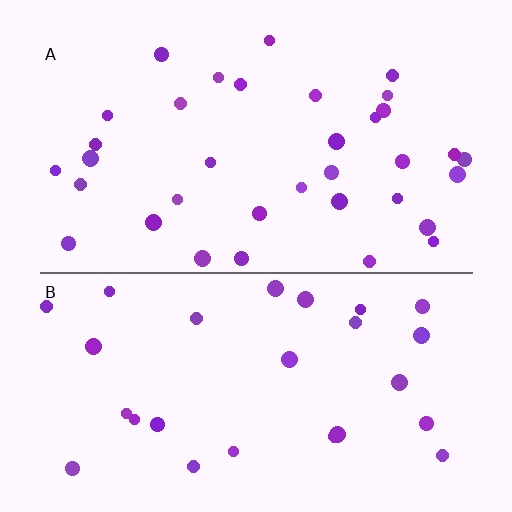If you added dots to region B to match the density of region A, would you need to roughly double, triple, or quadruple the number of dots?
Approximately double.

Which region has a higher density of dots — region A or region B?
A (the top).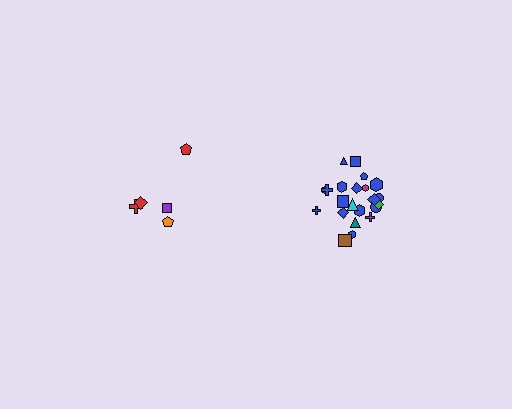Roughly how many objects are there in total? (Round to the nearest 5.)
Roughly 25 objects in total.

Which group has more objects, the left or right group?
The right group.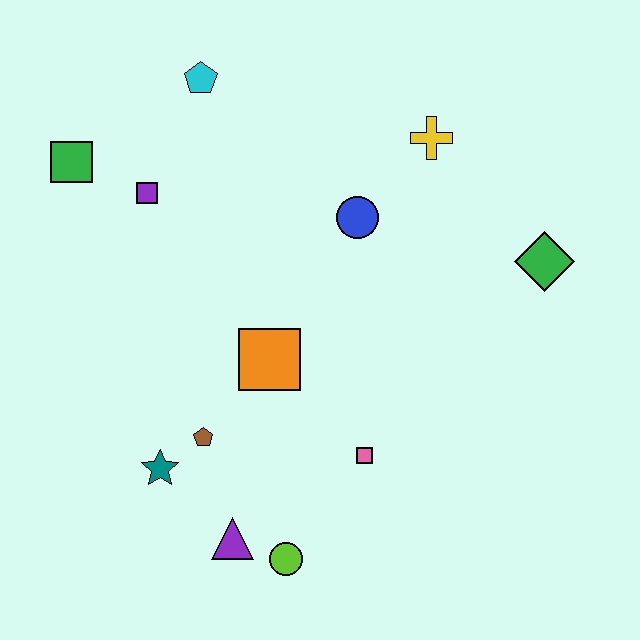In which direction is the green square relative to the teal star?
The green square is above the teal star.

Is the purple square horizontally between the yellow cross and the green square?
Yes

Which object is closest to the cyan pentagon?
The purple square is closest to the cyan pentagon.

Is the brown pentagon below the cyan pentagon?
Yes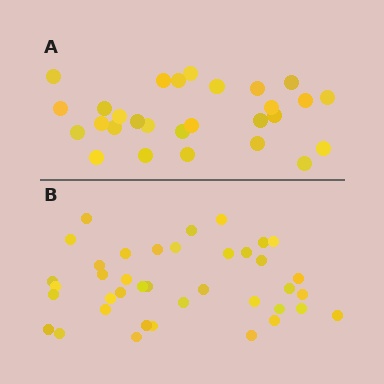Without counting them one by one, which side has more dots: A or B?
Region B (the bottom region) has more dots.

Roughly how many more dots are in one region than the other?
Region B has roughly 12 or so more dots than region A.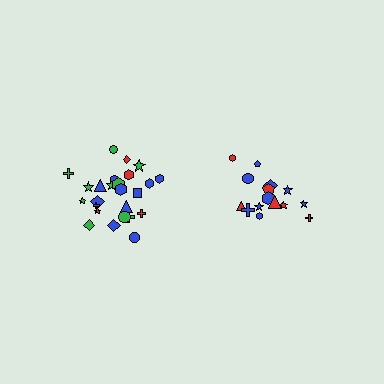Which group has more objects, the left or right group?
The left group.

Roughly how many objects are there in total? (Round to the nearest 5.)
Roughly 40 objects in total.